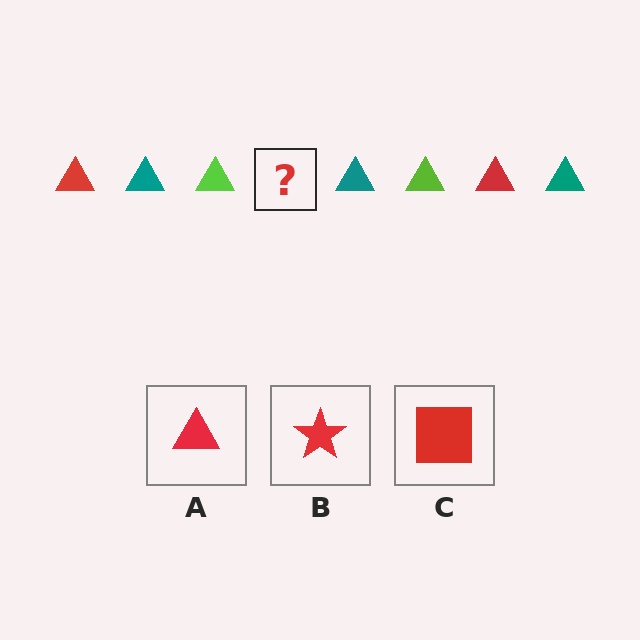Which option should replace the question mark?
Option A.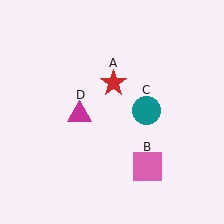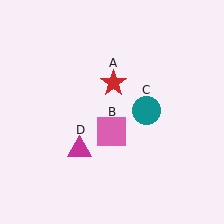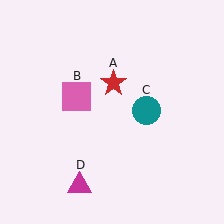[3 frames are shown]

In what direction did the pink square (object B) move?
The pink square (object B) moved up and to the left.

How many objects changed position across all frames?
2 objects changed position: pink square (object B), magenta triangle (object D).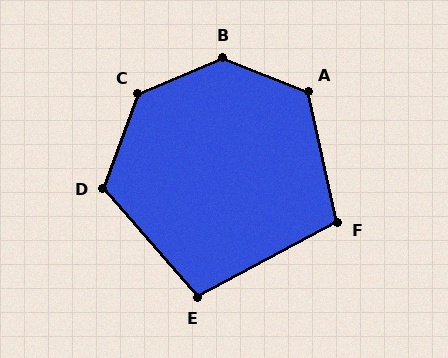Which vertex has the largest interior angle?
B, at approximately 135 degrees.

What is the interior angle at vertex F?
Approximately 106 degrees (obtuse).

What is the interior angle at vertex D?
Approximately 119 degrees (obtuse).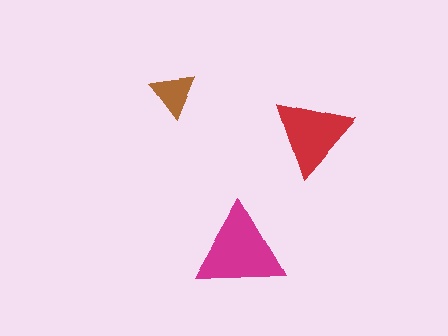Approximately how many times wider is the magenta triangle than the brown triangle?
About 2 times wider.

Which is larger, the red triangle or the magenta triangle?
The magenta one.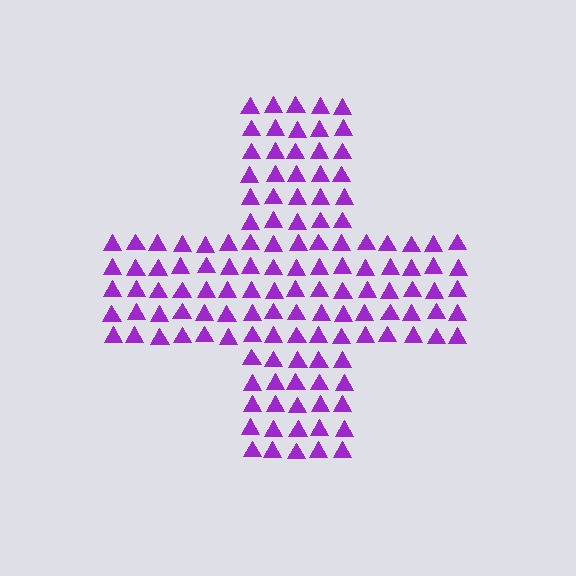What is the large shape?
The large shape is a cross.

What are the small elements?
The small elements are triangles.